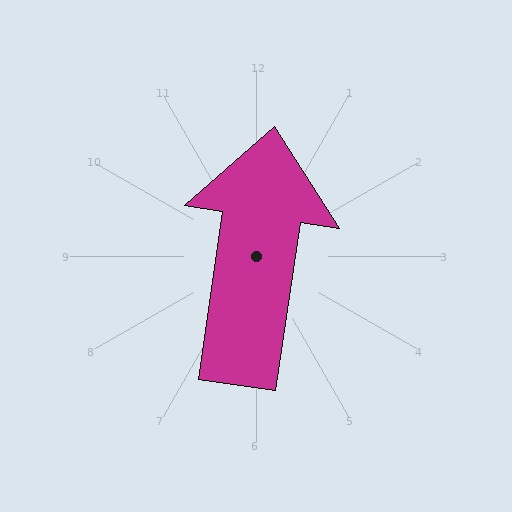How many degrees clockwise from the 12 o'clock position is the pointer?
Approximately 8 degrees.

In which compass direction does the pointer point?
North.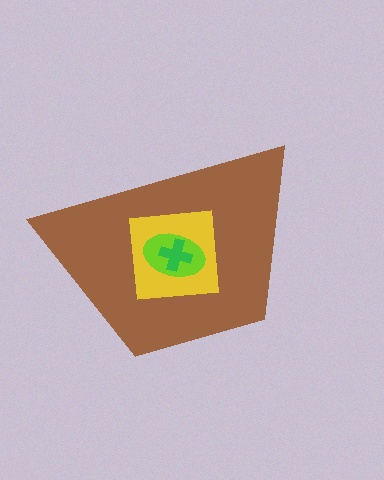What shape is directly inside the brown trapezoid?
The yellow square.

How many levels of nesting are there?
4.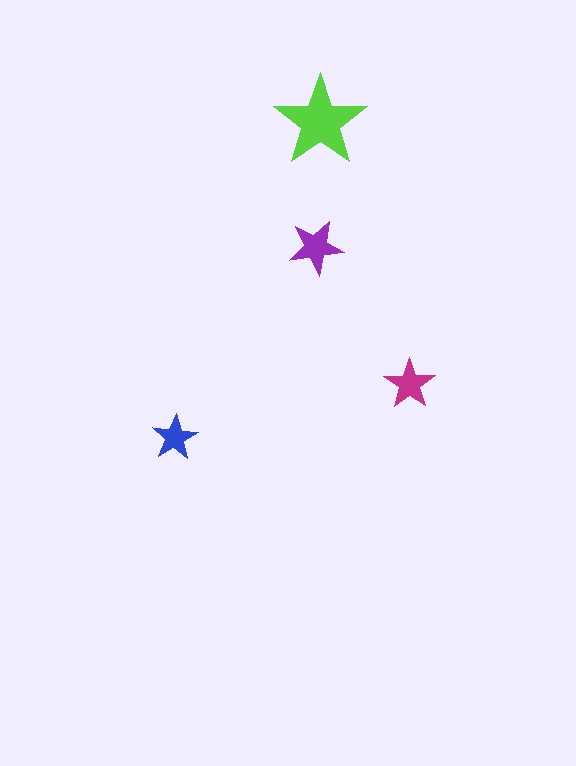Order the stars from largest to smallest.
the lime one, the purple one, the magenta one, the blue one.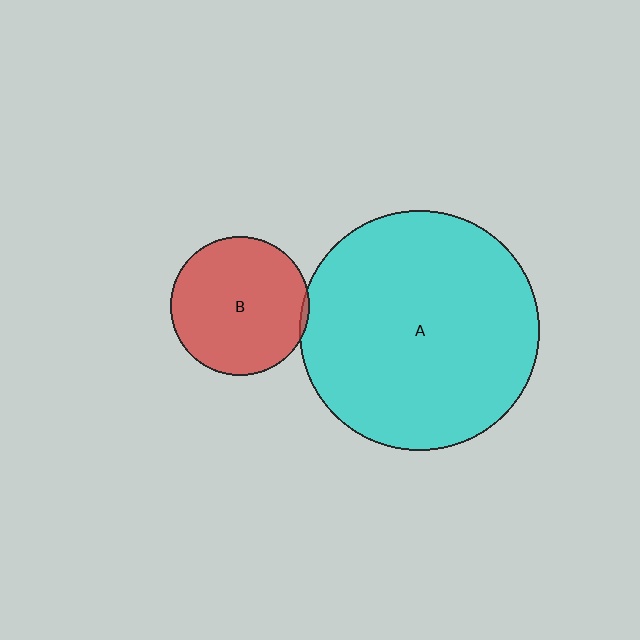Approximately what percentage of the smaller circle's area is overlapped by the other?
Approximately 5%.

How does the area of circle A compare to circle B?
Approximately 3.0 times.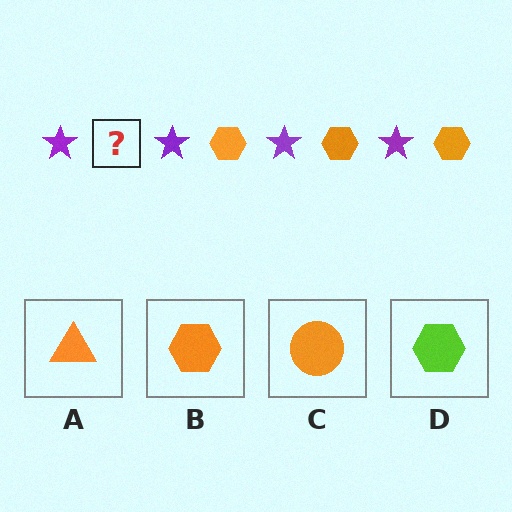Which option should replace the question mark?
Option B.